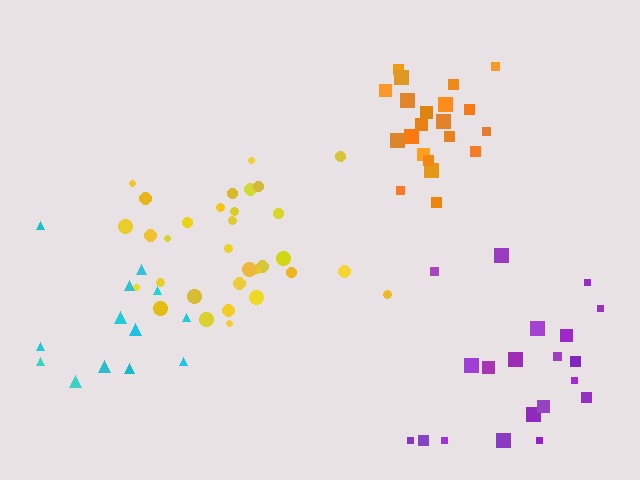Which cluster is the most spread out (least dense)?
Purple.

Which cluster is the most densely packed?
Orange.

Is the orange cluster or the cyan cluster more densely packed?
Orange.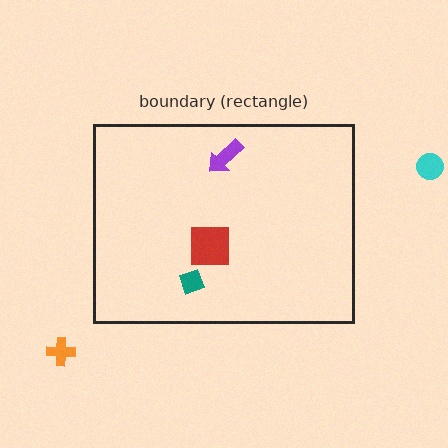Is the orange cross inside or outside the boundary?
Outside.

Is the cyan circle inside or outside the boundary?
Outside.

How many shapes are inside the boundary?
3 inside, 2 outside.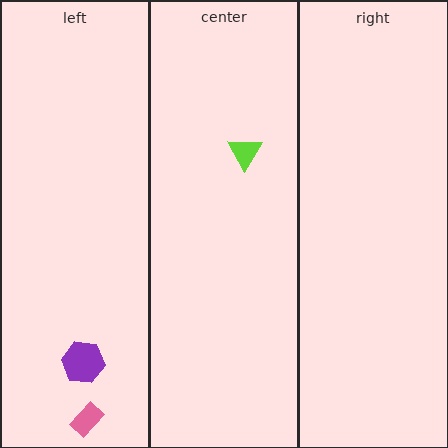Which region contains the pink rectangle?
The left region.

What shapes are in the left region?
The pink rectangle, the purple hexagon.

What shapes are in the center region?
The lime triangle.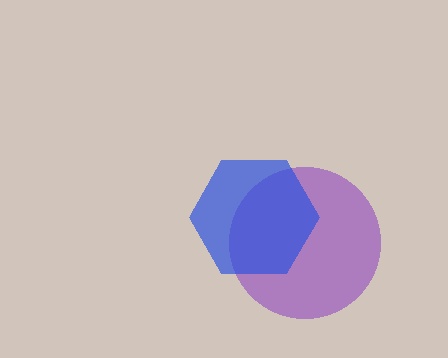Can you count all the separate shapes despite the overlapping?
Yes, there are 2 separate shapes.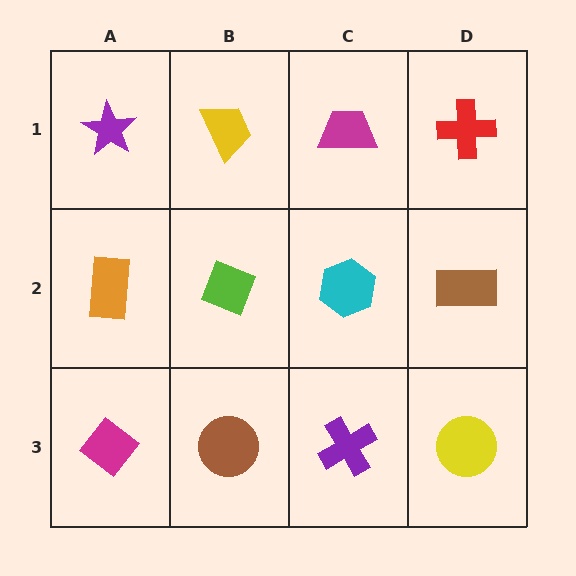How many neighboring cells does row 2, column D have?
3.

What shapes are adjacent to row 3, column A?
An orange rectangle (row 2, column A), a brown circle (row 3, column B).